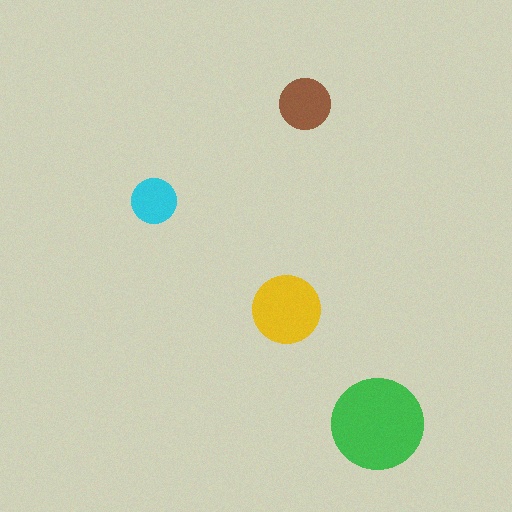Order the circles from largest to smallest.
the green one, the yellow one, the brown one, the cyan one.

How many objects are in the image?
There are 4 objects in the image.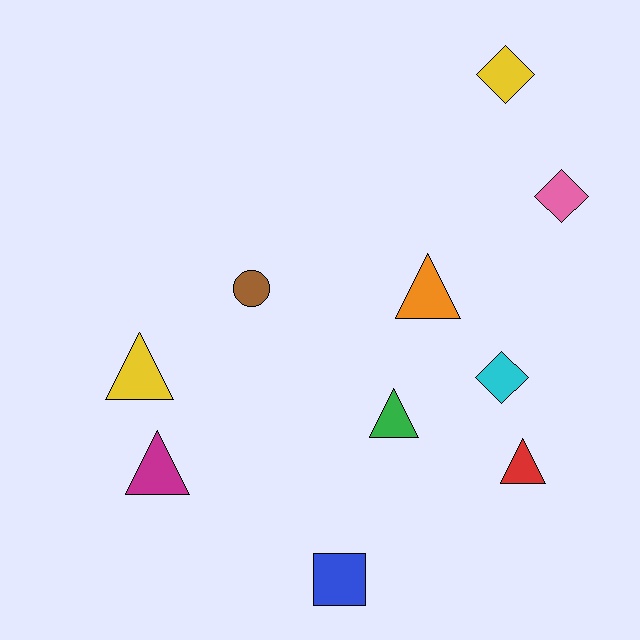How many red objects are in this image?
There is 1 red object.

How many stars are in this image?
There are no stars.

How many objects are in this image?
There are 10 objects.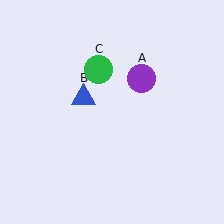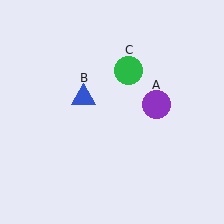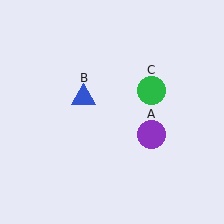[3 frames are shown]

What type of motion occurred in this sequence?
The purple circle (object A), green circle (object C) rotated clockwise around the center of the scene.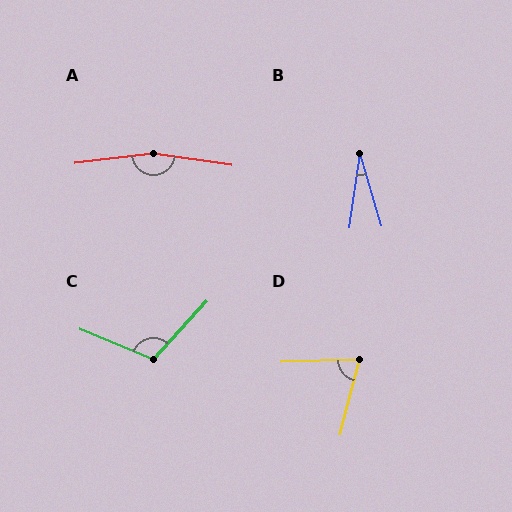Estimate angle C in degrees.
Approximately 110 degrees.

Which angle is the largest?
A, at approximately 165 degrees.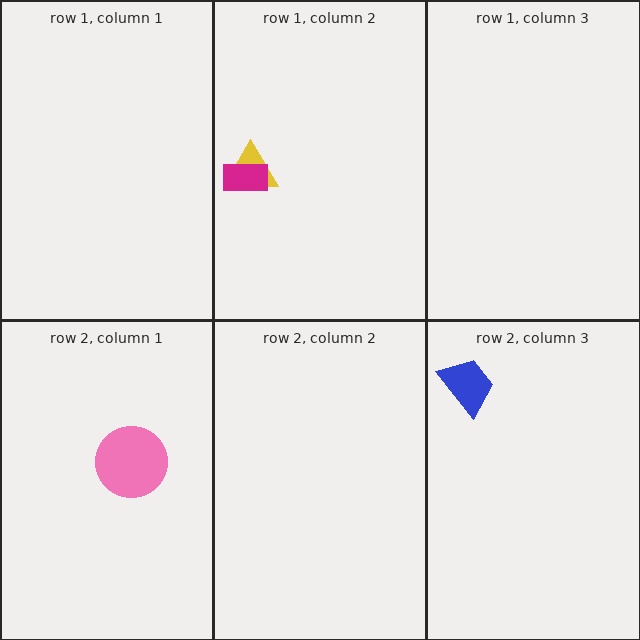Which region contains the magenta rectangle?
The row 1, column 2 region.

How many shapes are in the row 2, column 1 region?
1.